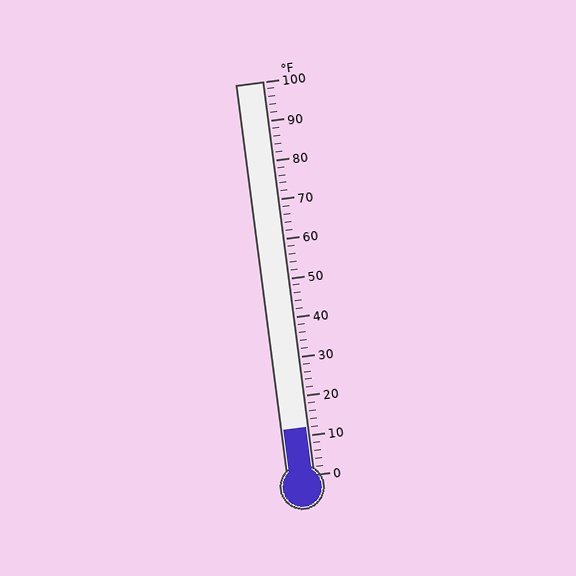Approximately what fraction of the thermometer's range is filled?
The thermometer is filled to approximately 10% of its range.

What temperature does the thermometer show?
The thermometer shows approximately 12°F.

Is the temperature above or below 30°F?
The temperature is below 30°F.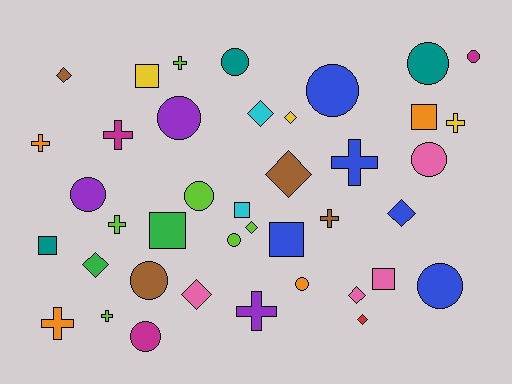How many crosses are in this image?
There are 10 crosses.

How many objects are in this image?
There are 40 objects.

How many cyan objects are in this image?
There are 2 cyan objects.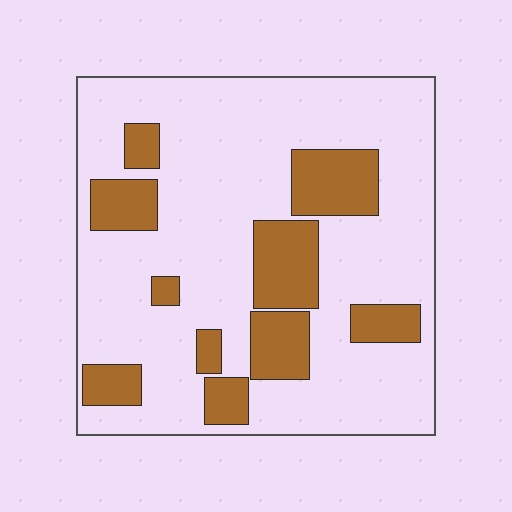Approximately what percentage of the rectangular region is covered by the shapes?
Approximately 25%.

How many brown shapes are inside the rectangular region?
10.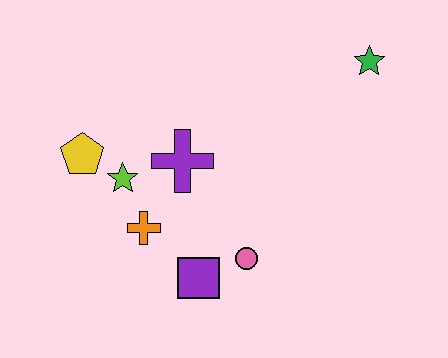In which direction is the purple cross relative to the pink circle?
The purple cross is above the pink circle.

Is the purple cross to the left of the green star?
Yes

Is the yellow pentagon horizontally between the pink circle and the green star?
No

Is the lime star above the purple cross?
No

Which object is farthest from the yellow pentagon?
The green star is farthest from the yellow pentagon.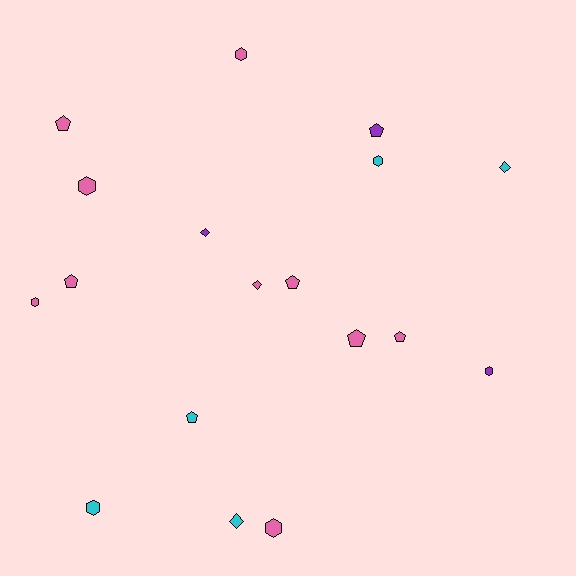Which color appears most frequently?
Pink, with 10 objects.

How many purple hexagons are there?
There is 1 purple hexagon.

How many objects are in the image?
There are 18 objects.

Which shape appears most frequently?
Pentagon, with 7 objects.